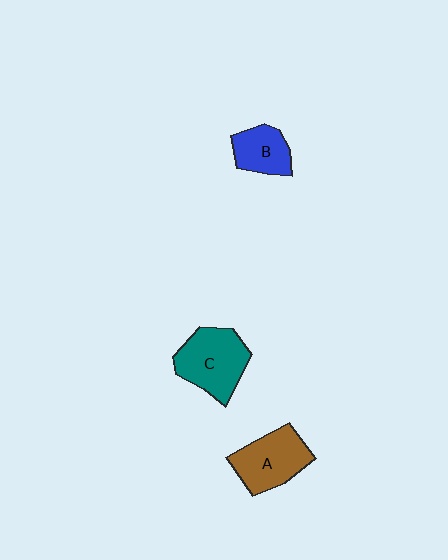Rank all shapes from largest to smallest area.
From largest to smallest: C (teal), A (brown), B (blue).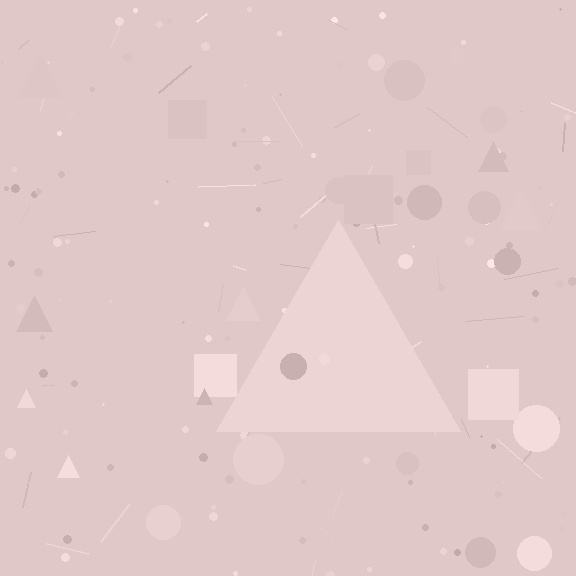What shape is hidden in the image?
A triangle is hidden in the image.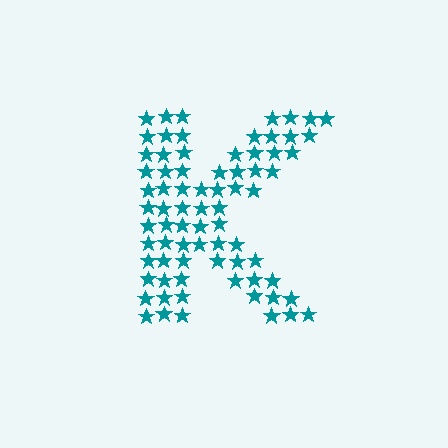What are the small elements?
The small elements are stars.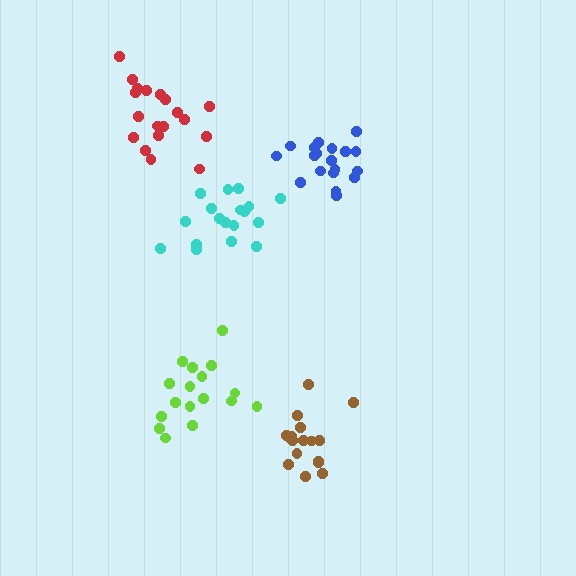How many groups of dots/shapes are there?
There are 5 groups.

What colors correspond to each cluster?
The clusters are colored: blue, lime, brown, red, cyan.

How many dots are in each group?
Group 1: 19 dots, Group 2: 17 dots, Group 3: 17 dots, Group 4: 19 dots, Group 5: 18 dots (90 total).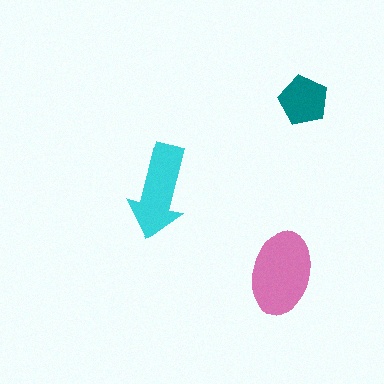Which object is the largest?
The pink ellipse.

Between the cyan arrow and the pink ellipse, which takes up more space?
The pink ellipse.